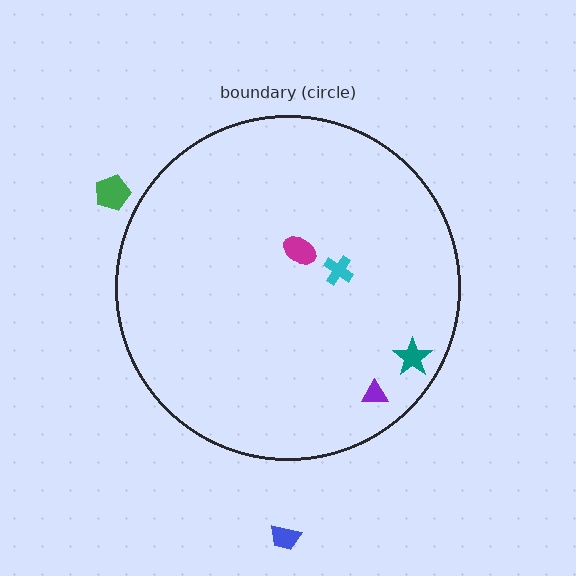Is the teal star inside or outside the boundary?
Inside.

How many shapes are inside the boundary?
4 inside, 2 outside.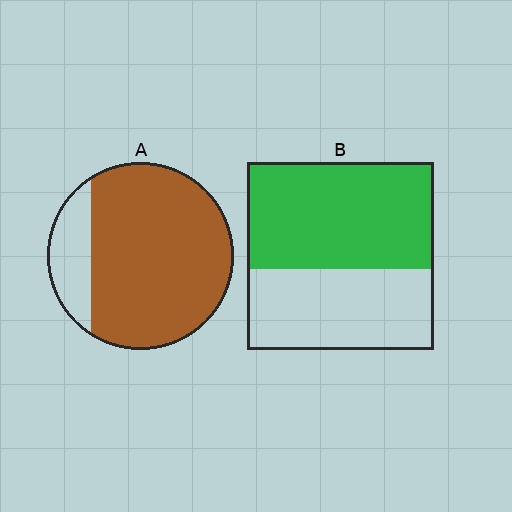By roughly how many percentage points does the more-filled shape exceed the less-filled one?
By roughly 25 percentage points (A over B).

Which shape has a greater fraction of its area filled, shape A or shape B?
Shape A.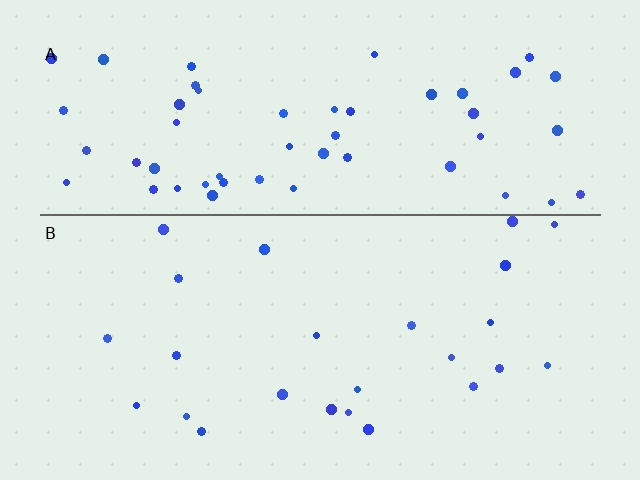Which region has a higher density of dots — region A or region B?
A (the top).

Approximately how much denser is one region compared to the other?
Approximately 2.3× — region A over region B.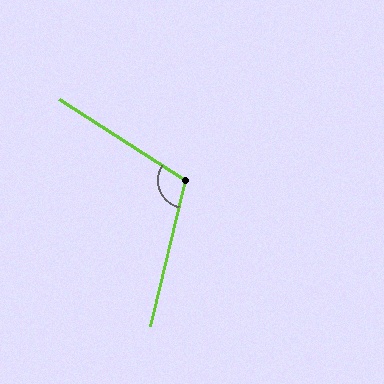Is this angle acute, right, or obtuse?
It is obtuse.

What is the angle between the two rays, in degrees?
Approximately 110 degrees.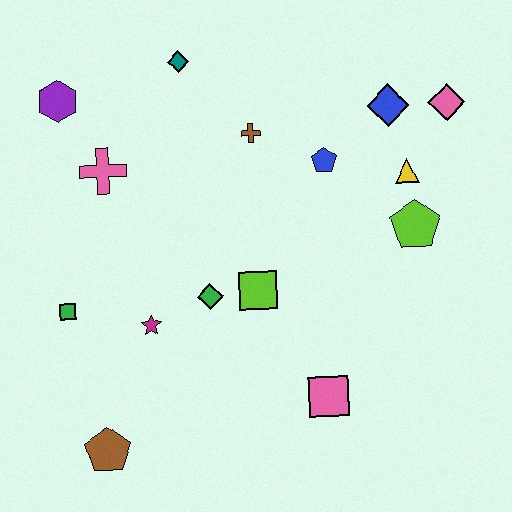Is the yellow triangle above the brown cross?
No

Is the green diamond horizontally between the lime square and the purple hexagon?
Yes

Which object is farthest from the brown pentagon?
The pink diamond is farthest from the brown pentagon.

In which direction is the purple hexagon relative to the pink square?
The purple hexagon is above the pink square.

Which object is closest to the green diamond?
The lime square is closest to the green diamond.